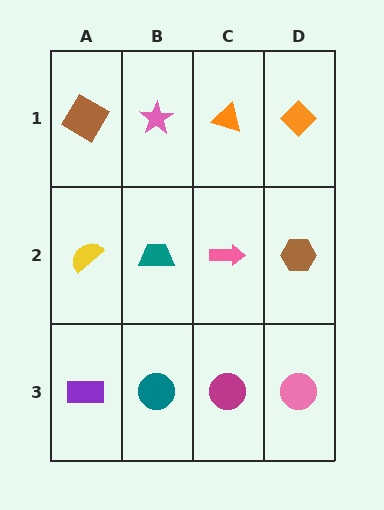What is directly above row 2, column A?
A brown diamond.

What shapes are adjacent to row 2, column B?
A pink star (row 1, column B), a teal circle (row 3, column B), a yellow semicircle (row 2, column A), a pink arrow (row 2, column C).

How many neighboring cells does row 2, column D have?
3.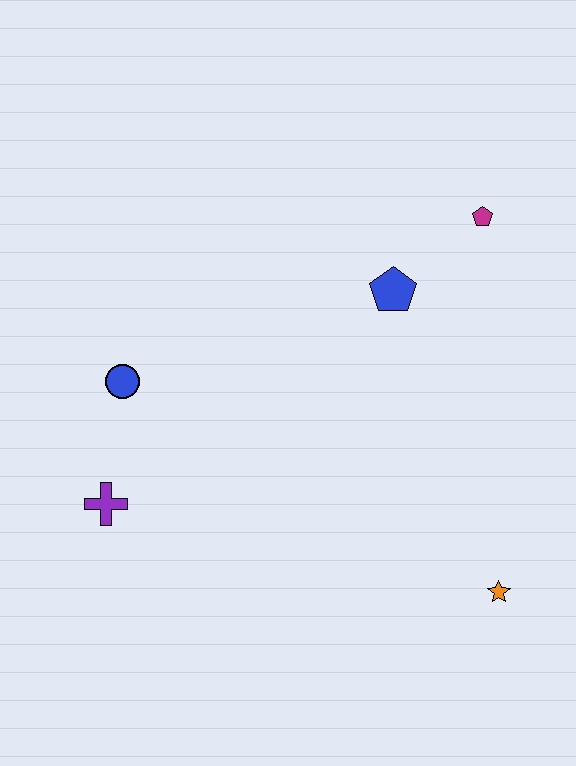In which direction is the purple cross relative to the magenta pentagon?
The purple cross is to the left of the magenta pentagon.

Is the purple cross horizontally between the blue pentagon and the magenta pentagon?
No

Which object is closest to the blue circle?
The purple cross is closest to the blue circle.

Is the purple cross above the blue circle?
No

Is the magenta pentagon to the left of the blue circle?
No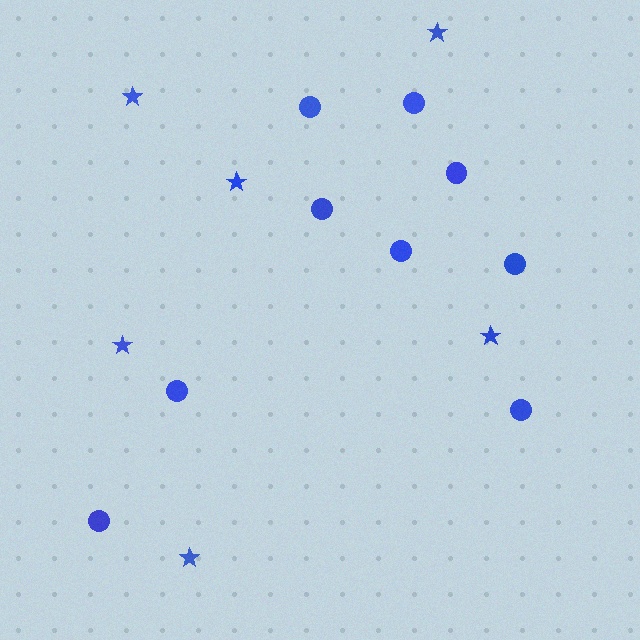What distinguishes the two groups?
There are 2 groups: one group of stars (6) and one group of circles (9).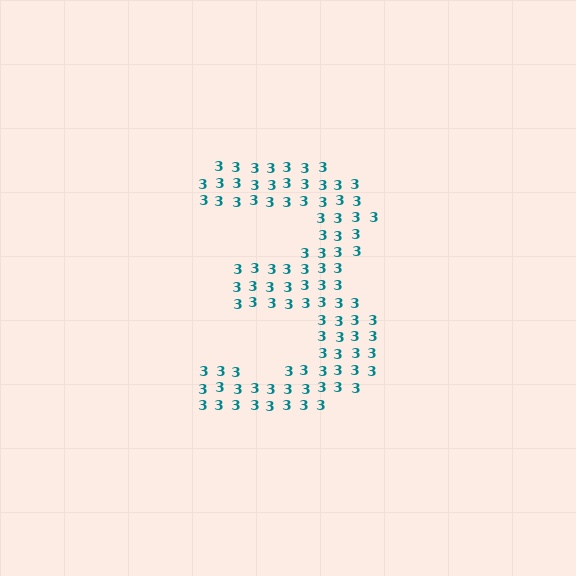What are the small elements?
The small elements are digit 3's.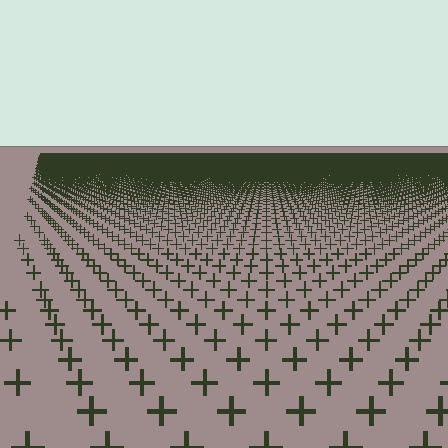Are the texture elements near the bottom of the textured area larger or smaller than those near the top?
Larger. Near the bottom, elements are closer to the viewer and appear at a bigger on-screen size.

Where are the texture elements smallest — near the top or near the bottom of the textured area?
Near the top.